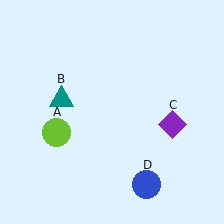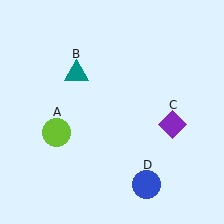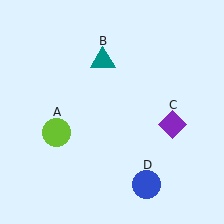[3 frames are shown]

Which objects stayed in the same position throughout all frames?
Lime circle (object A) and purple diamond (object C) and blue circle (object D) remained stationary.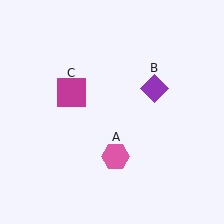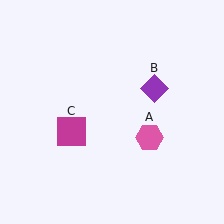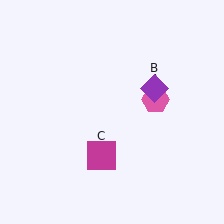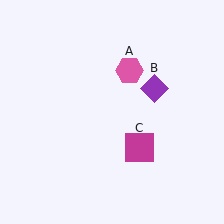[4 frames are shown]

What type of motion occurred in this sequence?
The pink hexagon (object A), magenta square (object C) rotated counterclockwise around the center of the scene.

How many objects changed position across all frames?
2 objects changed position: pink hexagon (object A), magenta square (object C).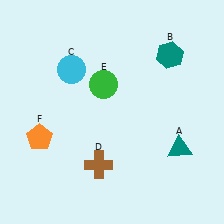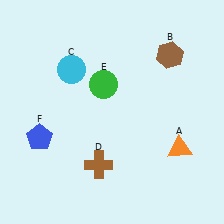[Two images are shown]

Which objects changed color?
A changed from teal to orange. B changed from teal to brown. F changed from orange to blue.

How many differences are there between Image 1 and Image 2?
There are 3 differences between the two images.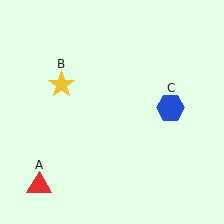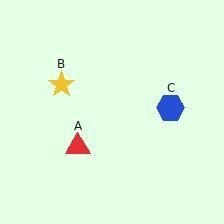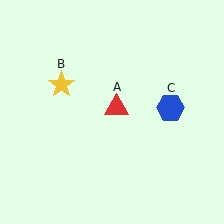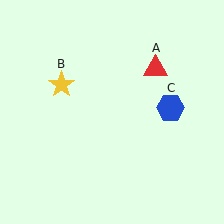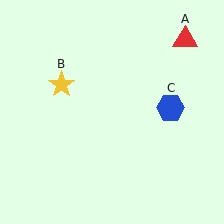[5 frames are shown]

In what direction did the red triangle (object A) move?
The red triangle (object A) moved up and to the right.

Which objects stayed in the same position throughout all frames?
Yellow star (object B) and blue hexagon (object C) remained stationary.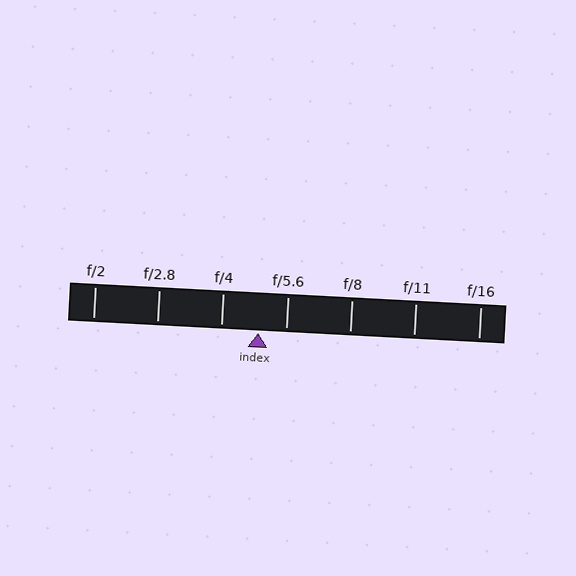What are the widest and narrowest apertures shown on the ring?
The widest aperture shown is f/2 and the narrowest is f/16.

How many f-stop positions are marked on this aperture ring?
There are 7 f-stop positions marked.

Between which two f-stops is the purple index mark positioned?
The index mark is between f/4 and f/5.6.